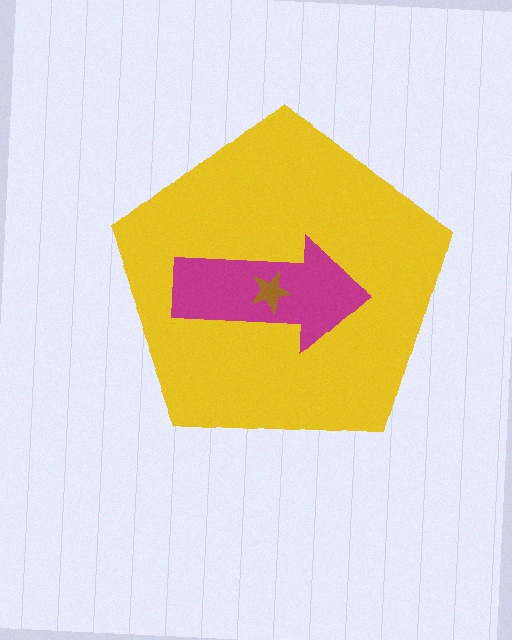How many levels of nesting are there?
3.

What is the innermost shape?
The brown star.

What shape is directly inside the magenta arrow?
The brown star.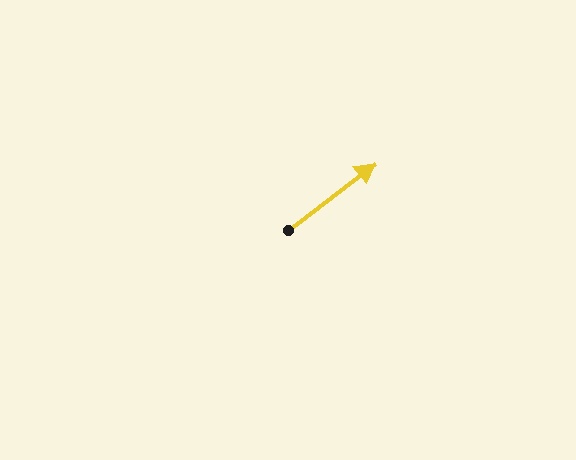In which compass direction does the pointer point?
Northeast.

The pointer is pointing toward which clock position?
Roughly 2 o'clock.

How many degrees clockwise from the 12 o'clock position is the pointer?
Approximately 53 degrees.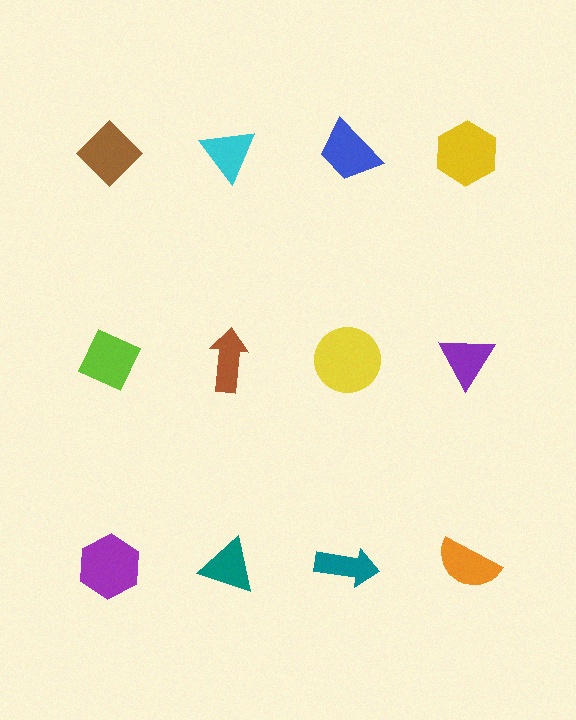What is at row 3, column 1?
A purple hexagon.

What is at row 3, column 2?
A teal triangle.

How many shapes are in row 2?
4 shapes.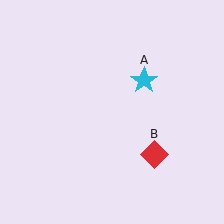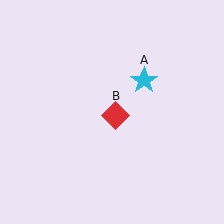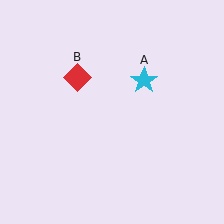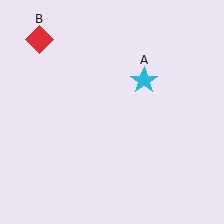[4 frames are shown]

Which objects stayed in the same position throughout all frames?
Cyan star (object A) remained stationary.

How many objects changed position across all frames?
1 object changed position: red diamond (object B).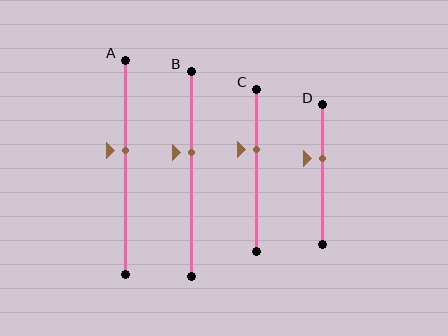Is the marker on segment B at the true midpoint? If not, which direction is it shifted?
No, the marker on segment B is shifted upward by about 10% of the segment length.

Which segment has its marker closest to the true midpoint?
Segment A has its marker closest to the true midpoint.